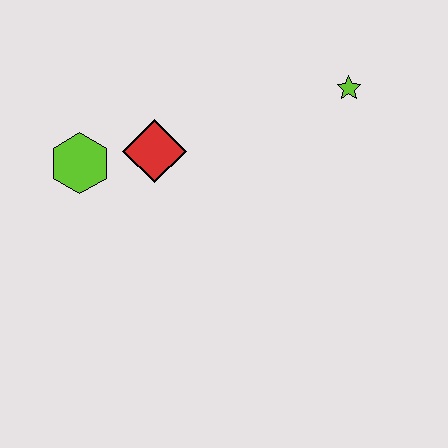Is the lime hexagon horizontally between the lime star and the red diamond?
No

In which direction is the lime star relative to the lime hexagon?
The lime star is to the right of the lime hexagon.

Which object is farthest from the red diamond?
The lime star is farthest from the red diamond.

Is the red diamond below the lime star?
Yes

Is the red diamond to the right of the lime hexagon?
Yes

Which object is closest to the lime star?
The red diamond is closest to the lime star.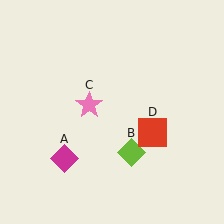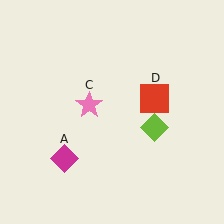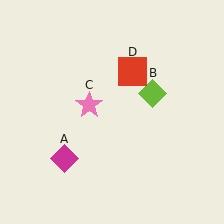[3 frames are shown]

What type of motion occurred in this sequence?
The lime diamond (object B), red square (object D) rotated counterclockwise around the center of the scene.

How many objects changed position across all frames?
2 objects changed position: lime diamond (object B), red square (object D).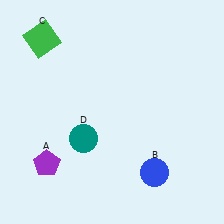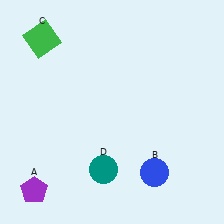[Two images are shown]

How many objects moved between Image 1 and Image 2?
2 objects moved between the two images.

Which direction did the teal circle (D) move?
The teal circle (D) moved down.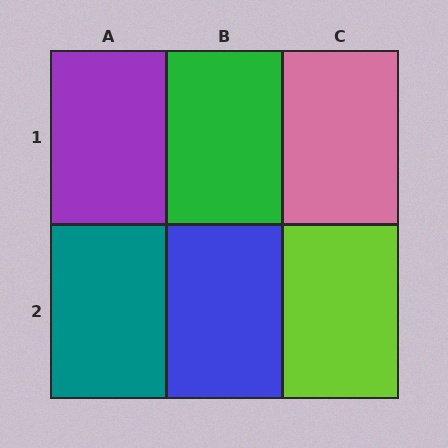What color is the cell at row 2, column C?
Lime.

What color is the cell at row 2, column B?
Blue.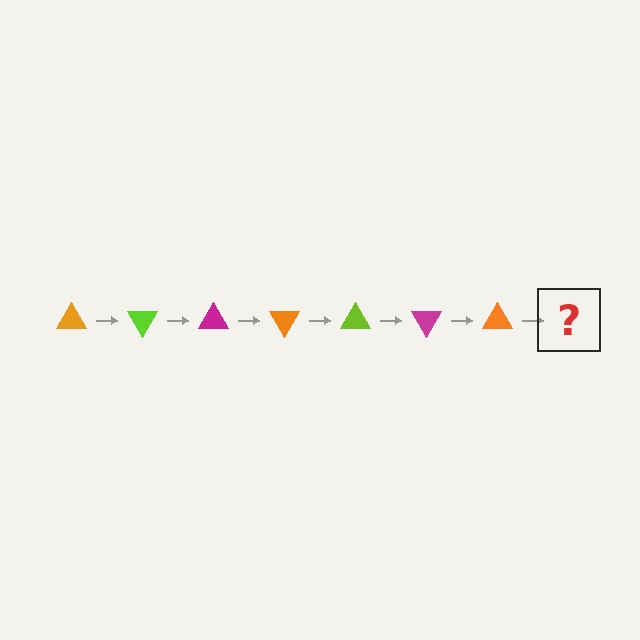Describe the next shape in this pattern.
It should be a lime triangle, rotated 420 degrees from the start.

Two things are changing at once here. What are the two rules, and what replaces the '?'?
The two rules are that it rotates 60 degrees each step and the color cycles through orange, lime, and magenta. The '?' should be a lime triangle, rotated 420 degrees from the start.